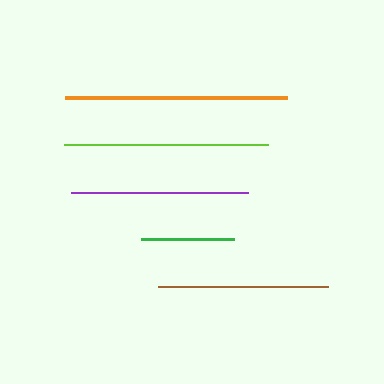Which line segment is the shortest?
The green line is the shortest at approximately 94 pixels.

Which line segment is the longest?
The orange line is the longest at approximately 222 pixels.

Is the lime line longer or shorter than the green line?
The lime line is longer than the green line.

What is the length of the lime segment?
The lime segment is approximately 204 pixels long.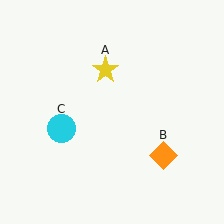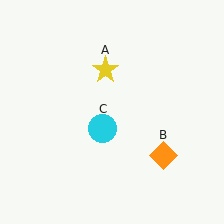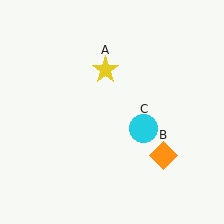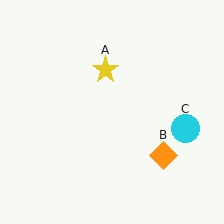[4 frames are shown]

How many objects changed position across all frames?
1 object changed position: cyan circle (object C).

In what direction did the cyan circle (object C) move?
The cyan circle (object C) moved right.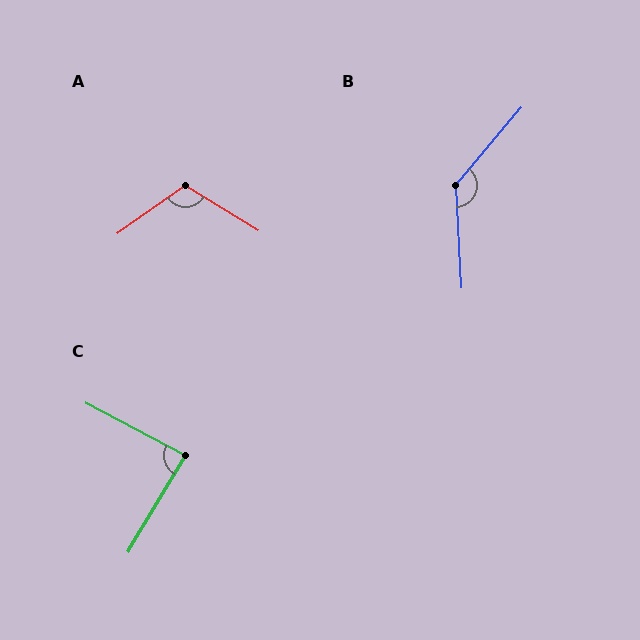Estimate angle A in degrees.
Approximately 113 degrees.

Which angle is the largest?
B, at approximately 137 degrees.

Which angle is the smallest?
C, at approximately 87 degrees.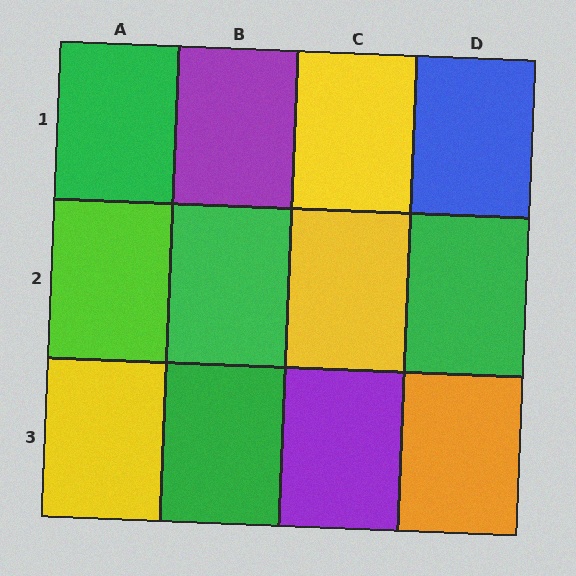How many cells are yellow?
3 cells are yellow.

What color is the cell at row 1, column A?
Green.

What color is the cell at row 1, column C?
Yellow.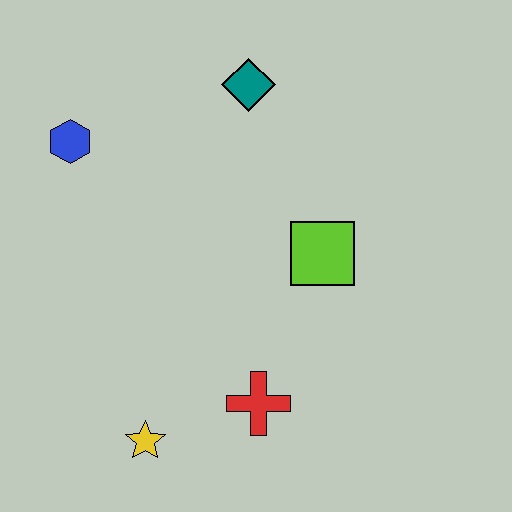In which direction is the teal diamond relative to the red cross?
The teal diamond is above the red cross.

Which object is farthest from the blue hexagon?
The red cross is farthest from the blue hexagon.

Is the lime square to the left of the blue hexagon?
No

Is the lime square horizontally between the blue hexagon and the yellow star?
No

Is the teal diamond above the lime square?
Yes